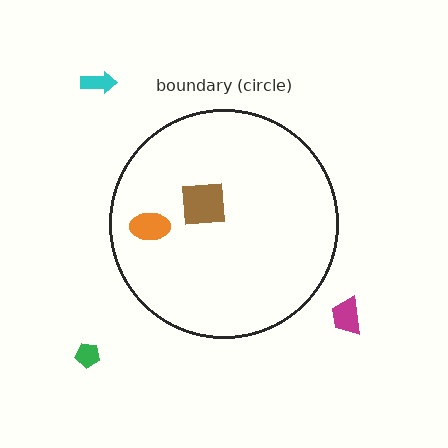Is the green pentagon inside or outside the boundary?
Outside.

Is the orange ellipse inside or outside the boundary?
Inside.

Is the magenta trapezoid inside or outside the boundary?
Outside.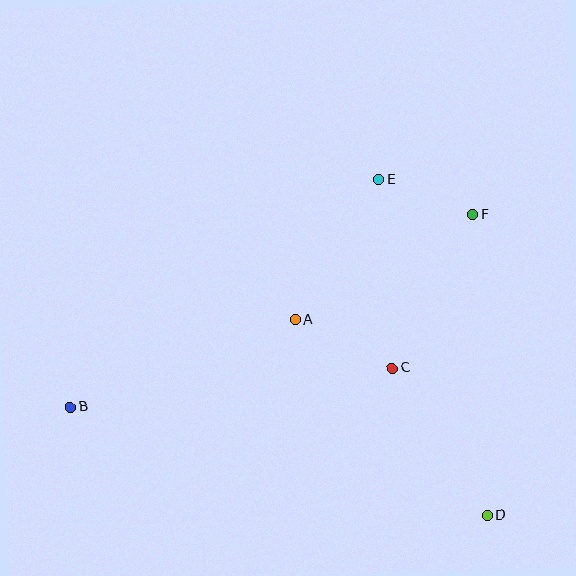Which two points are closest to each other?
Points E and F are closest to each other.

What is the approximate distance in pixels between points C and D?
The distance between C and D is approximately 175 pixels.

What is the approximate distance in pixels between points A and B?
The distance between A and B is approximately 241 pixels.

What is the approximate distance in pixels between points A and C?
The distance between A and C is approximately 109 pixels.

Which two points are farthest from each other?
Points B and F are farthest from each other.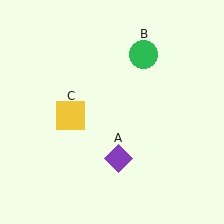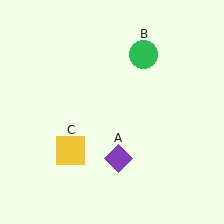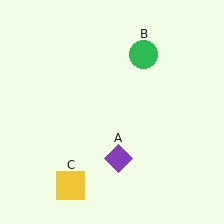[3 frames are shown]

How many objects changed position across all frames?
1 object changed position: yellow square (object C).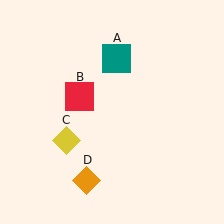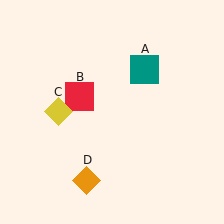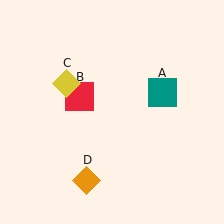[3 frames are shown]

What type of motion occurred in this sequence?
The teal square (object A), yellow diamond (object C) rotated clockwise around the center of the scene.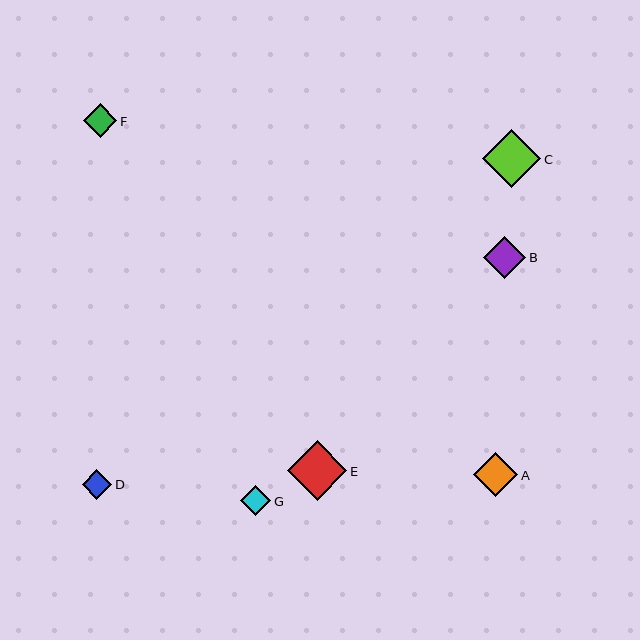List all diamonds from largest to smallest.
From largest to smallest: E, C, A, B, F, G, D.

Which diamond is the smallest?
Diamond D is the smallest with a size of approximately 30 pixels.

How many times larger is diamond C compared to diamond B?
Diamond C is approximately 1.4 times the size of diamond B.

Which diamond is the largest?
Diamond E is the largest with a size of approximately 60 pixels.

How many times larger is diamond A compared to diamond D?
Diamond A is approximately 1.5 times the size of diamond D.